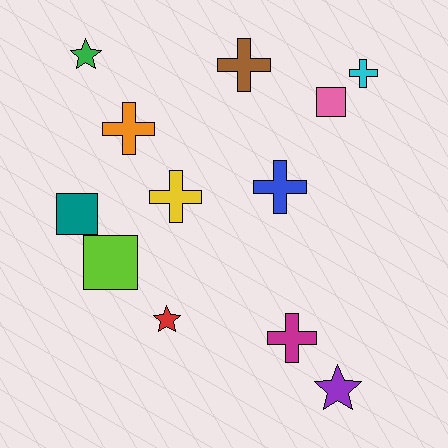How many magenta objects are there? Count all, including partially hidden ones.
There is 1 magenta object.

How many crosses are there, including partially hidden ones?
There are 6 crosses.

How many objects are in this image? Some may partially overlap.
There are 12 objects.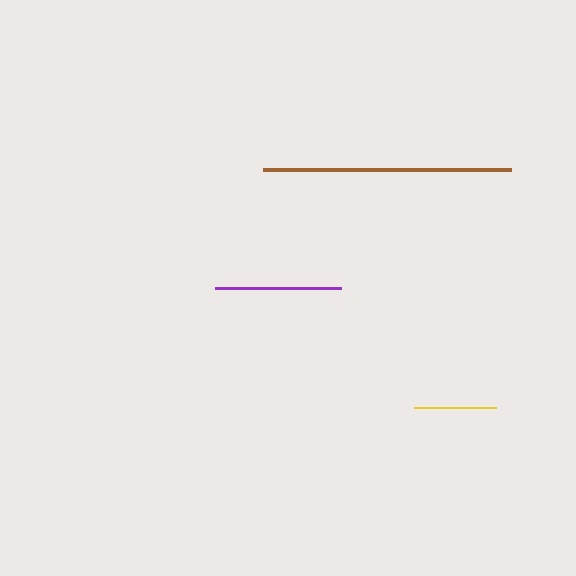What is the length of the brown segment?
The brown segment is approximately 249 pixels long.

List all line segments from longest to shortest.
From longest to shortest: brown, purple, yellow.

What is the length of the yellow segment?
The yellow segment is approximately 82 pixels long.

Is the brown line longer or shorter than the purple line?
The brown line is longer than the purple line.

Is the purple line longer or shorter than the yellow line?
The purple line is longer than the yellow line.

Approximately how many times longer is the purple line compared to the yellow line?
The purple line is approximately 1.5 times the length of the yellow line.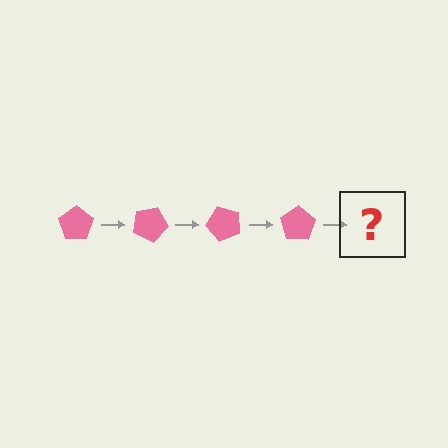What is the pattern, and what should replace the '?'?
The pattern is that the pentagon rotates 25 degrees each step. The '?' should be a pink pentagon rotated 100 degrees.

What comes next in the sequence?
The next element should be a pink pentagon rotated 100 degrees.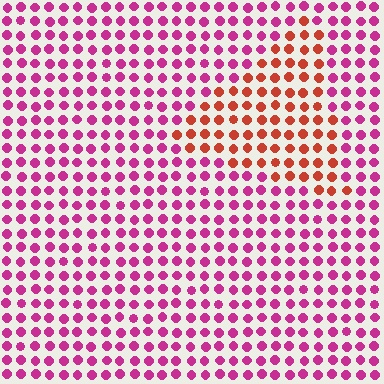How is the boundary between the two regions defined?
The boundary is defined purely by a slight shift in hue (about 46 degrees). Spacing, size, and orientation are identical on both sides.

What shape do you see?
I see a triangle.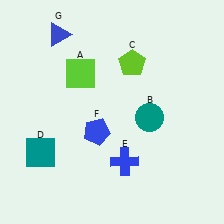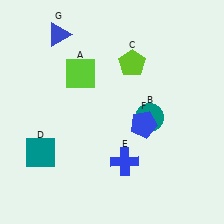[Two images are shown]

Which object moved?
The blue pentagon (F) moved right.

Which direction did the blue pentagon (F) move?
The blue pentagon (F) moved right.